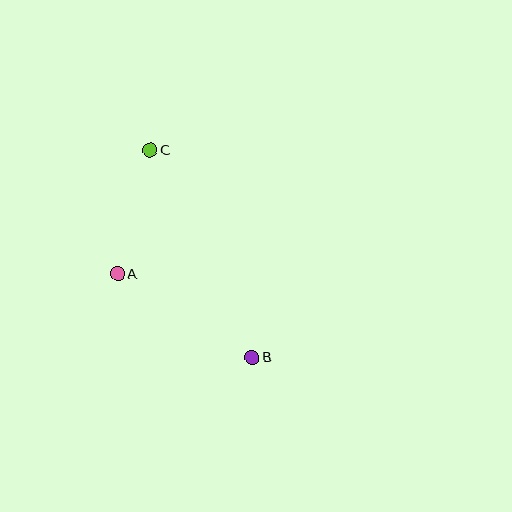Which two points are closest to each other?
Points A and C are closest to each other.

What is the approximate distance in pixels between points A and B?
The distance between A and B is approximately 158 pixels.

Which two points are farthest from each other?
Points B and C are farthest from each other.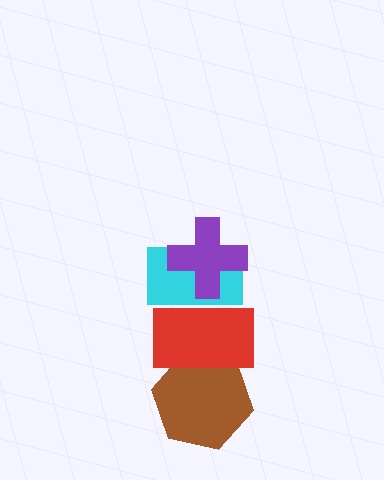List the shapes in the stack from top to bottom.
From top to bottom: the purple cross, the cyan rectangle, the red rectangle, the brown hexagon.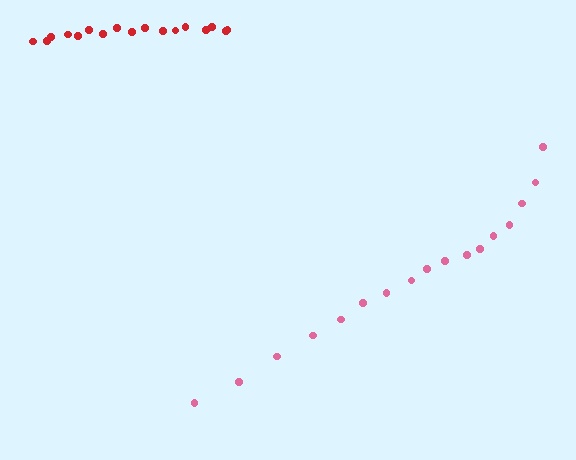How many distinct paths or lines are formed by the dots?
There are 2 distinct paths.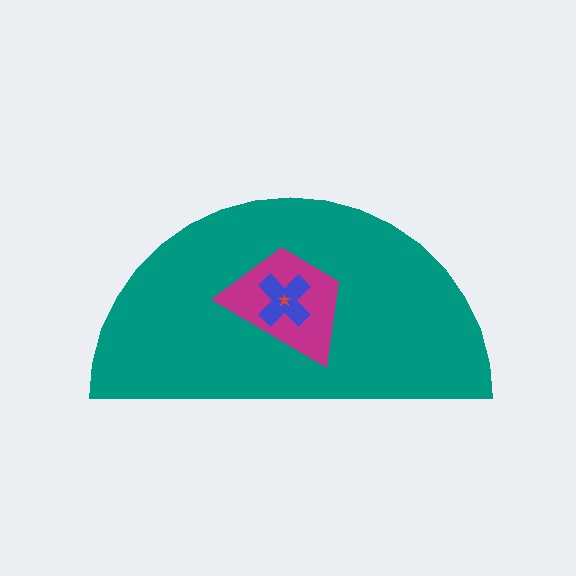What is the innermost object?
The red star.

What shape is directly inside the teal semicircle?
The magenta trapezoid.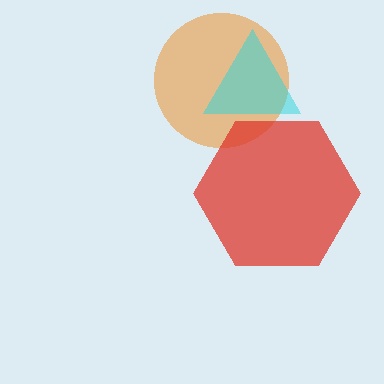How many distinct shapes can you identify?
There are 3 distinct shapes: an orange circle, a cyan triangle, a red hexagon.